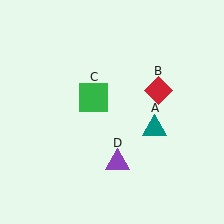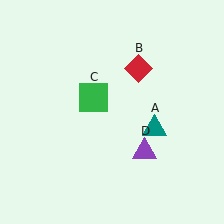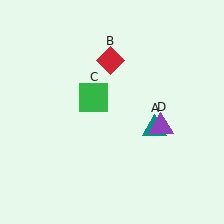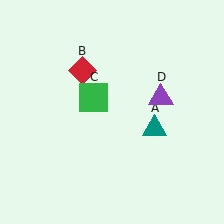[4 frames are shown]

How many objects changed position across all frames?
2 objects changed position: red diamond (object B), purple triangle (object D).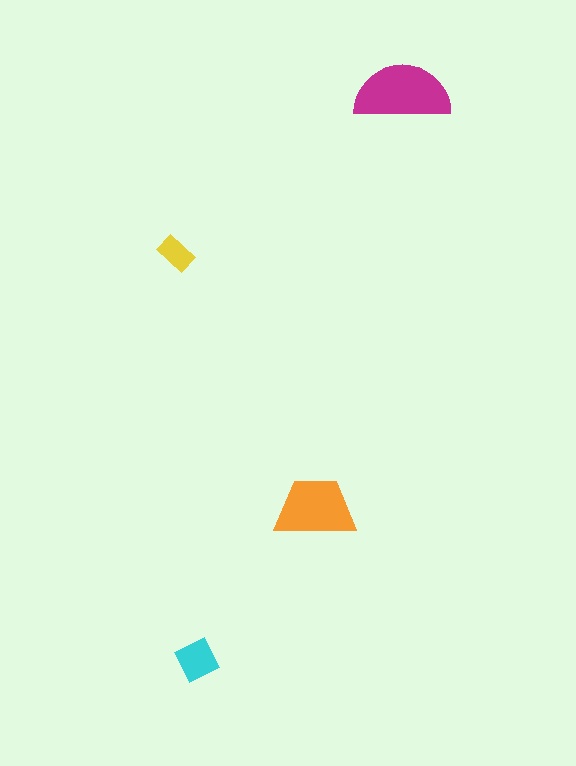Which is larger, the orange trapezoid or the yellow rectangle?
The orange trapezoid.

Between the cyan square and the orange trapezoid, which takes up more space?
The orange trapezoid.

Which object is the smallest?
The yellow rectangle.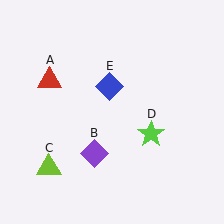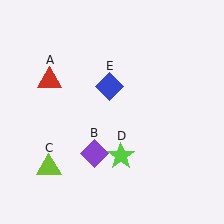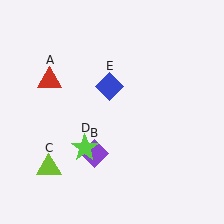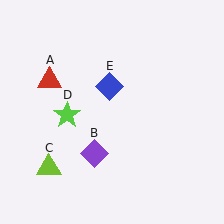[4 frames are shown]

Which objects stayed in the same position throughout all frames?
Red triangle (object A) and purple diamond (object B) and lime triangle (object C) and blue diamond (object E) remained stationary.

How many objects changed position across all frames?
1 object changed position: lime star (object D).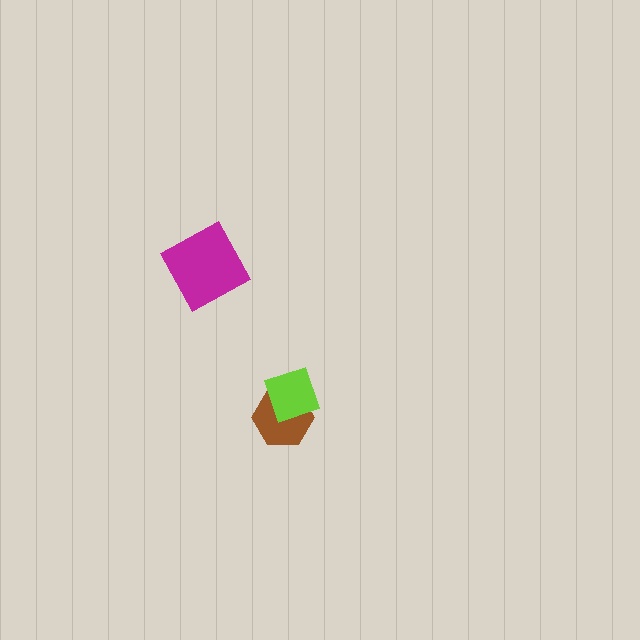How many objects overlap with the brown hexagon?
1 object overlaps with the brown hexagon.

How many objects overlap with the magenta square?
0 objects overlap with the magenta square.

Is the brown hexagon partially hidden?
Yes, it is partially covered by another shape.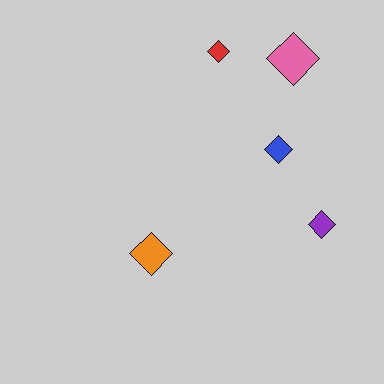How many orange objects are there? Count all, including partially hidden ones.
There is 1 orange object.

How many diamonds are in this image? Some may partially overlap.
There are 5 diamonds.